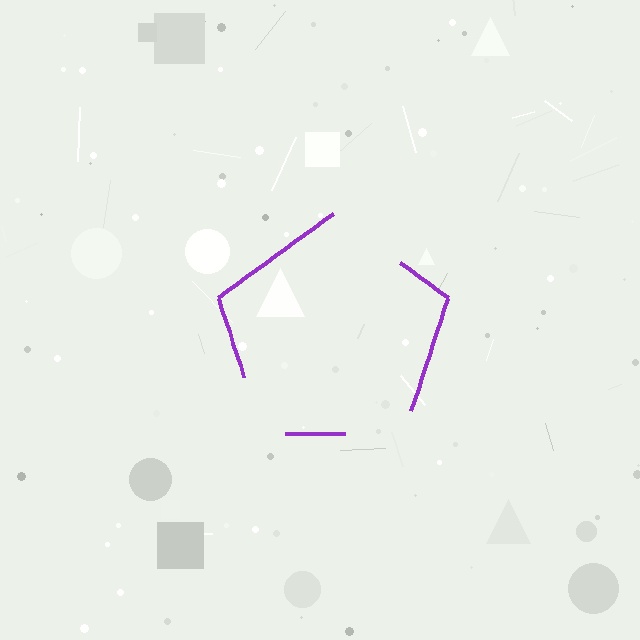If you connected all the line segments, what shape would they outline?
They would outline a pentagon.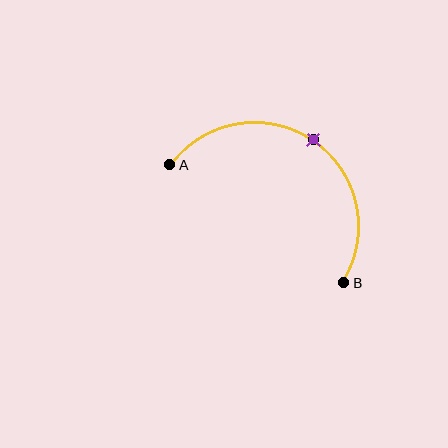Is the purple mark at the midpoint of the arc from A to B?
Yes. The purple mark lies on the arc at equal arc-length from both A and B — it is the arc midpoint.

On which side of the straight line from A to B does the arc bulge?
The arc bulges above and to the right of the straight line connecting A and B.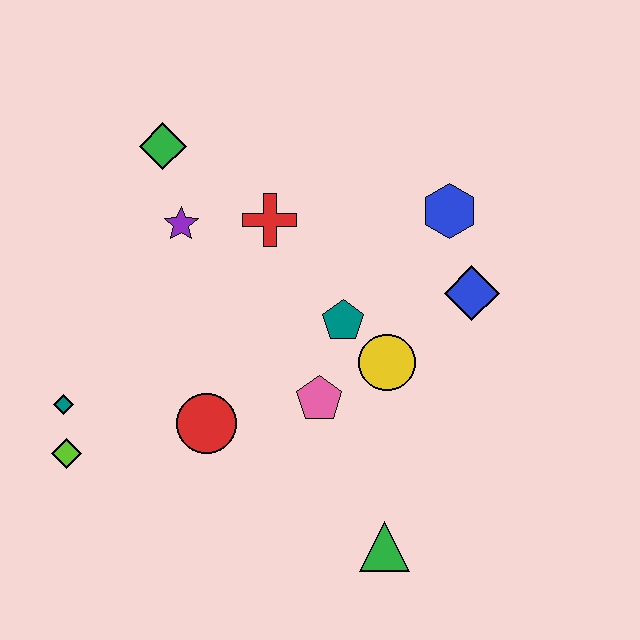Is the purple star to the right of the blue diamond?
No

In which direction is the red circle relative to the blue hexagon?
The red circle is to the left of the blue hexagon.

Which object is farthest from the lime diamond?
The blue hexagon is farthest from the lime diamond.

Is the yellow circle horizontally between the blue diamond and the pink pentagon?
Yes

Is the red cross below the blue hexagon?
Yes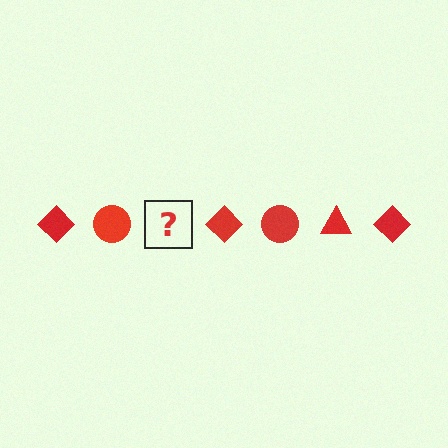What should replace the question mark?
The question mark should be replaced with a red triangle.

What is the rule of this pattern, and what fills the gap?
The rule is that the pattern cycles through diamond, circle, triangle shapes in red. The gap should be filled with a red triangle.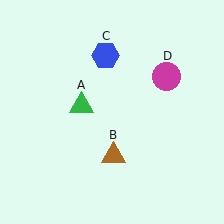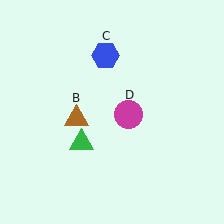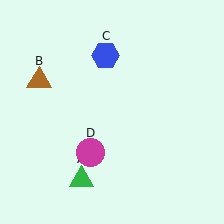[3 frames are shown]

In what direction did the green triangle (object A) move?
The green triangle (object A) moved down.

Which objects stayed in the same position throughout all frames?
Blue hexagon (object C) remained stationary.